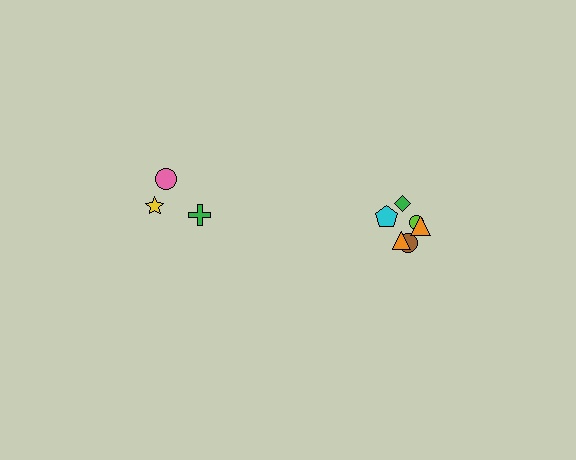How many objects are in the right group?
There are 6 objects.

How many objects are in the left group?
There are 3 objects.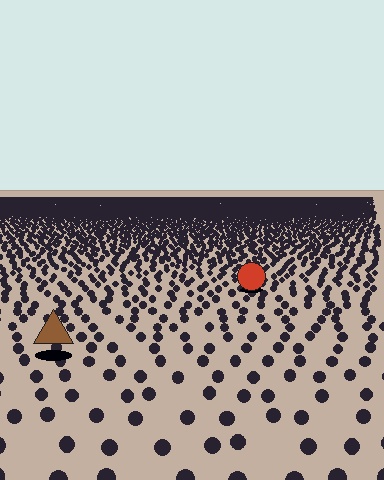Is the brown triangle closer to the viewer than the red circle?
Yes. The brown triangle is closer — you can tell from the texture gradient: the ground texture is coarser near it.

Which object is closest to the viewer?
The brown triangle is closest. The texture marks near it are larger and more spread out.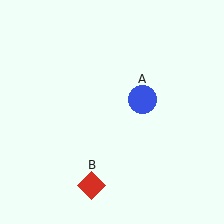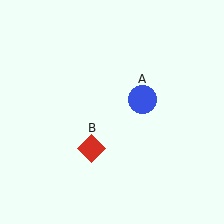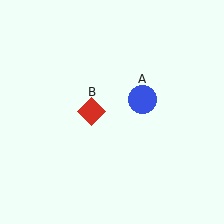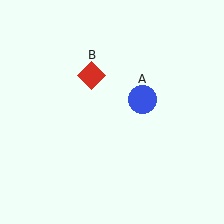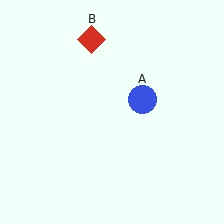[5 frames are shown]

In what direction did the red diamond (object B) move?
The red diamond (object B) moved up.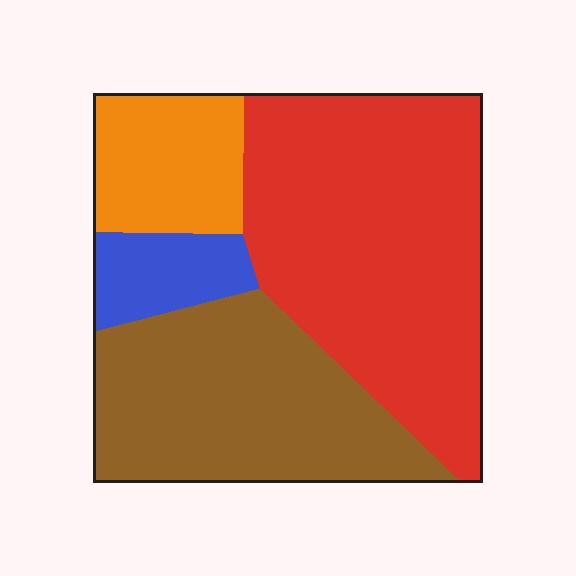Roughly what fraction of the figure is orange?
Orange covers around 15% of the figure.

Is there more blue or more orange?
Orange.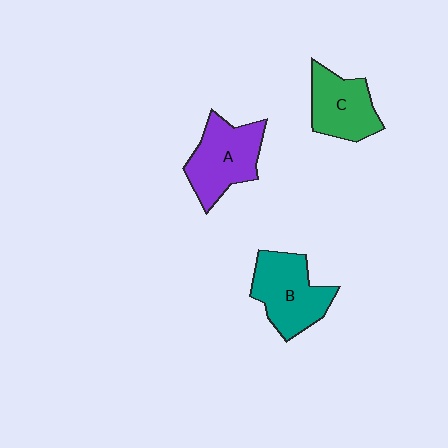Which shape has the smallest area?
Shape C (green).